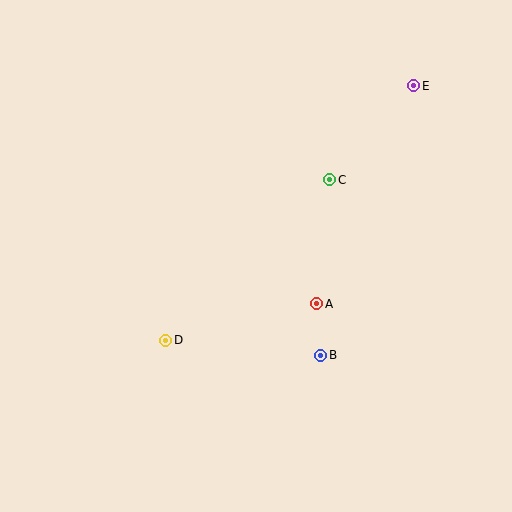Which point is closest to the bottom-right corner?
Point B is closest to the bottom-right corner.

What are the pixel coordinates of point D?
Point D is at (166, 340).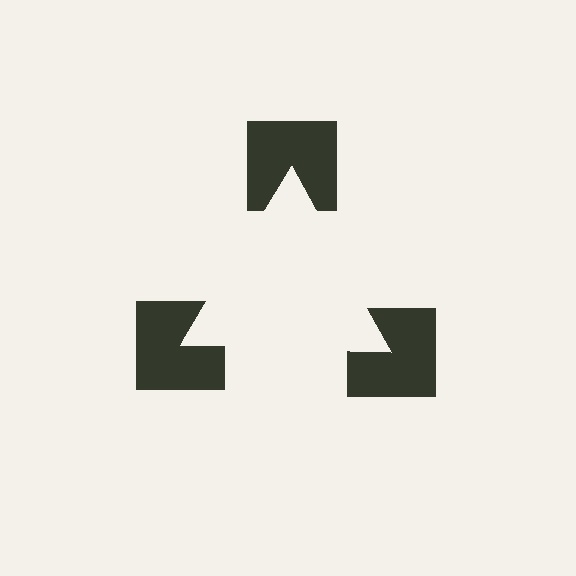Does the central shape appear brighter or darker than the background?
It typically appears slightly brighter than the background, even though no actual brightness change is drawn.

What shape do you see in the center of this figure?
An illusory triangle — its edges are inferred from the aligned wedge cuts in the notched squares, not physically drawn.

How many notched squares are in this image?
There are 3 — one at each vertex of the illusory triangle.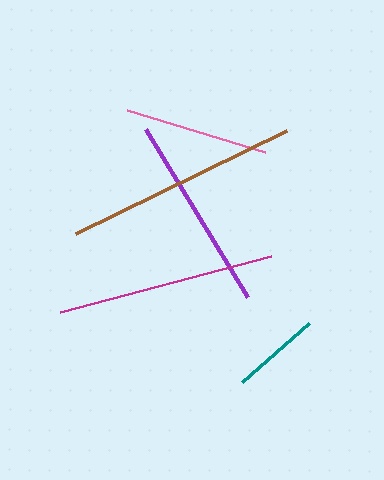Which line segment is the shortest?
The teal line is the shortest at approximately 89 pixels.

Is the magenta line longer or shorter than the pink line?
The magenta line is longer than the pink line.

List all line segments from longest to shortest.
From longest to shortest: brown, magenta, purple, pink, teal.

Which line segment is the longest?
The brown line is the longest at approximately 234 pixels.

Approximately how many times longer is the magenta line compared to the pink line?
The magenta line is approximately 1.5 times the length of the pink line.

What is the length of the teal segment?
The teal segment is approximately 89 pixels long.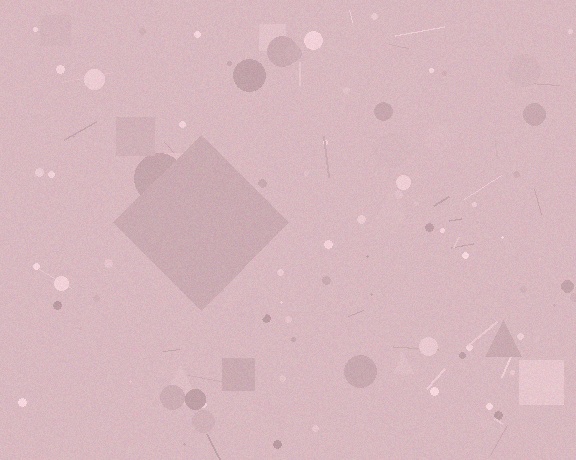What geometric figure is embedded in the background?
A diamond is embedded in the background.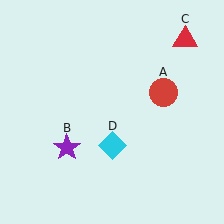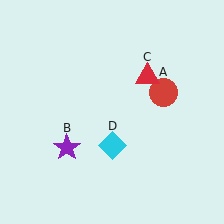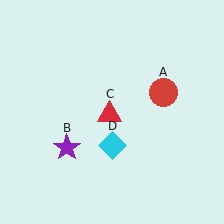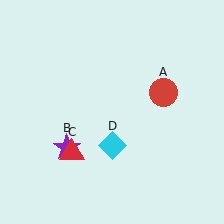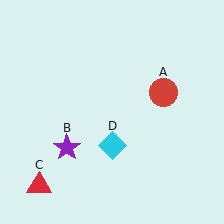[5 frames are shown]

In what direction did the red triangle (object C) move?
The red triangle (object C) moved down and to the left.